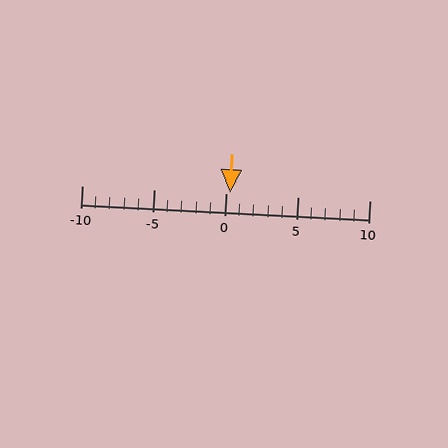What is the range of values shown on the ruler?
The ruler shows values from -10 to 10.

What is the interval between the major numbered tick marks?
The major tick marks are spaced 5 units apart.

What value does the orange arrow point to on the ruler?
The orange arrow points to approximately 0.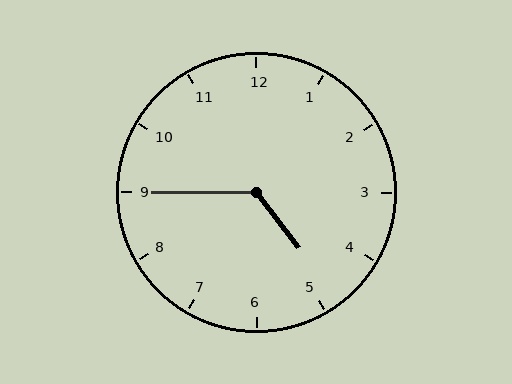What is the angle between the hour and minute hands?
Approximately 128 degrees.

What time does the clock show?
4:45.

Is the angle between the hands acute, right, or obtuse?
It is obtuse.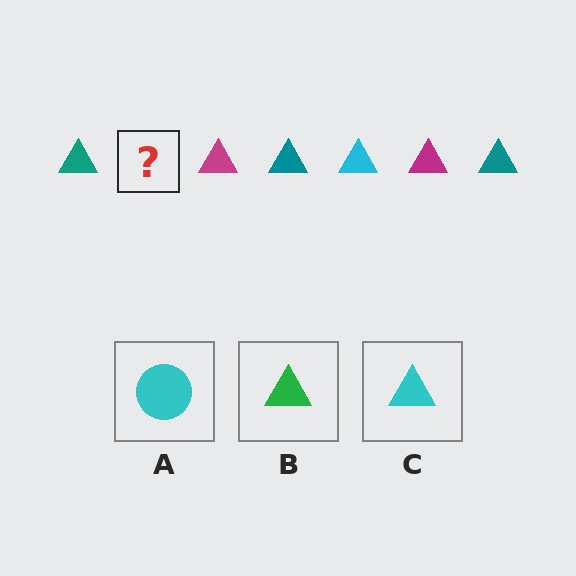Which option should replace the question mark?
Option C.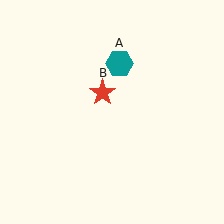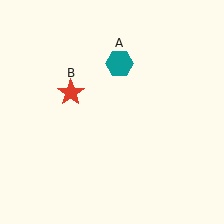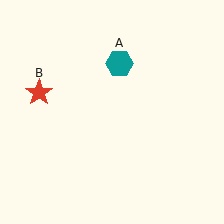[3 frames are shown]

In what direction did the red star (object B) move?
The red star (object B) moved left.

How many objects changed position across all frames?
1 object changed position: red star (object B).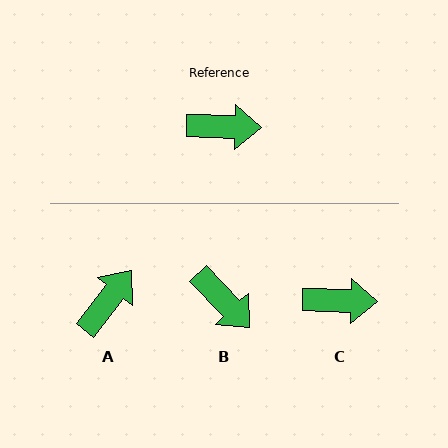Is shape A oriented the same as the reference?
No, it is off by about 54 degrees.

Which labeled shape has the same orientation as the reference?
C.